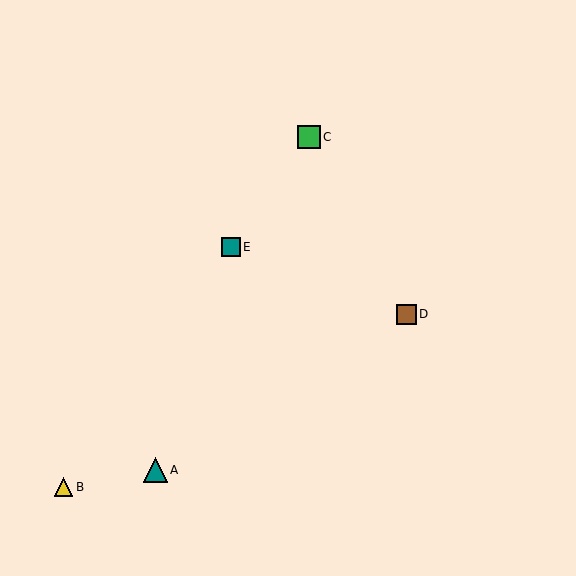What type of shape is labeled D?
Shape D is a brown square.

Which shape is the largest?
The teal triangle (labeled A) is the largest.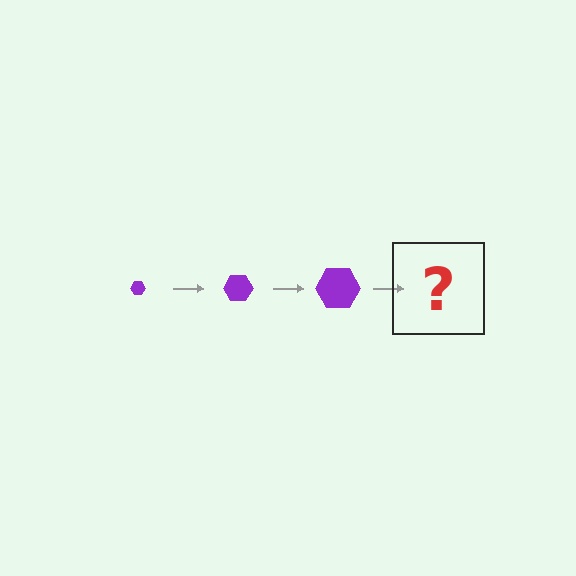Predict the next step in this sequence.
The next step is a purple hexagon, larger than the previous one.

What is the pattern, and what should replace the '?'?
The pattern is that the hexagon gets progressively larger each step. The '?' should be a purple hexagon, larger than the previous one.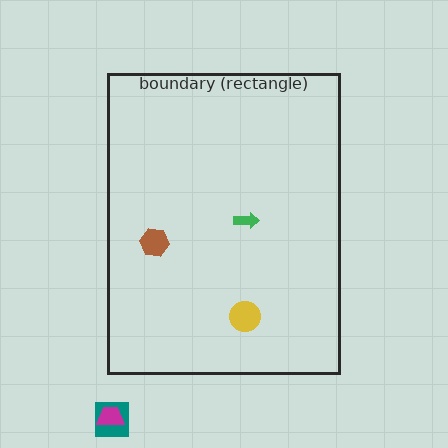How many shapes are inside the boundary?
3 inside, 2 outside.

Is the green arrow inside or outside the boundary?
Inside.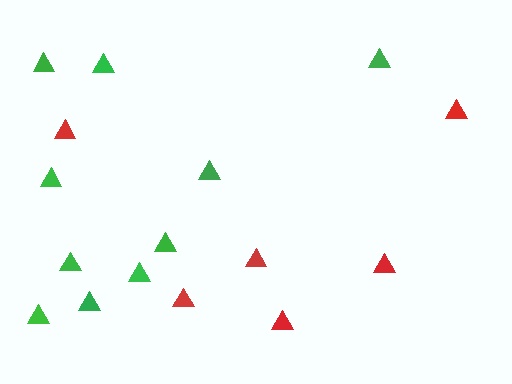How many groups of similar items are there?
There are 2 groups: one group of red triangles (6) and one group of green triangles (10).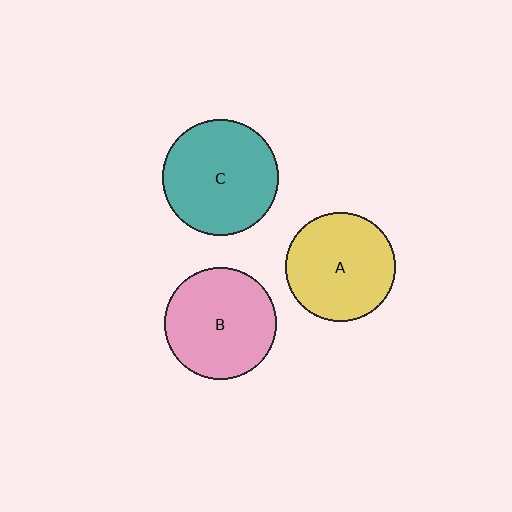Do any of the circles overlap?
No, none of the circles overlap.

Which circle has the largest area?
Circle C (teal).